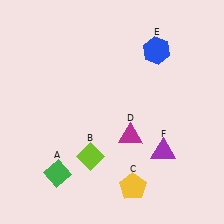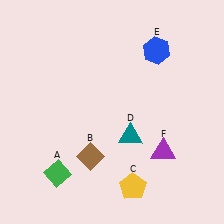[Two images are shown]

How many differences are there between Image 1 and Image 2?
There are 2 differences between the two images.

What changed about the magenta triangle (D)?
In Image 1, D is magenta. In Image 2, it changed to teal.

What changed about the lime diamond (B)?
In Image 1, B is lime. In Image 2, it changed to brown.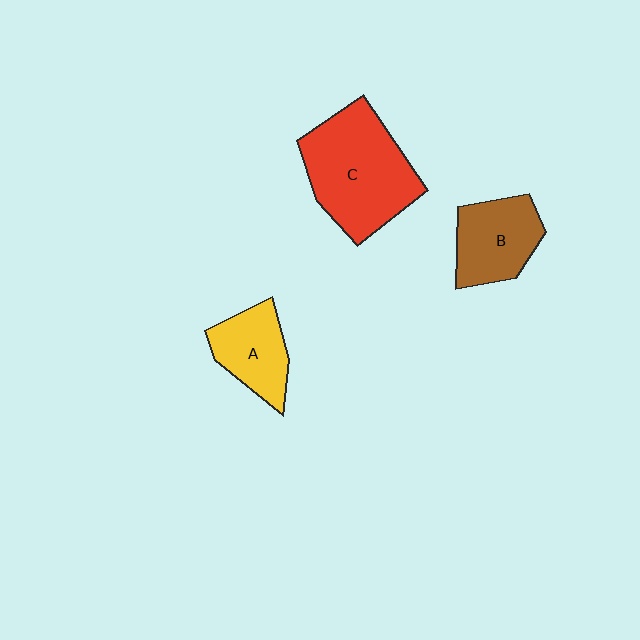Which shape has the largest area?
Shape C (red).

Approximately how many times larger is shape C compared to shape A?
Approximately 1.9 times.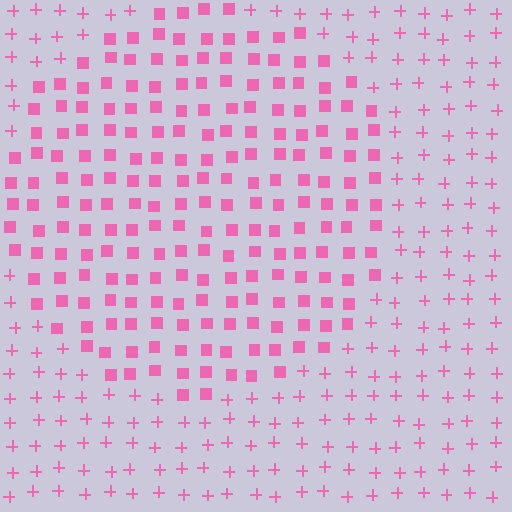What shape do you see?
I see a circle.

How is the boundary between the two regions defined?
The boundary is defined by a change in element shape: squares inside vs. plus signs outside. All elements share the same color and spacing.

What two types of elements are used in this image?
The image uses squares inside the circle region and plus signs outside it.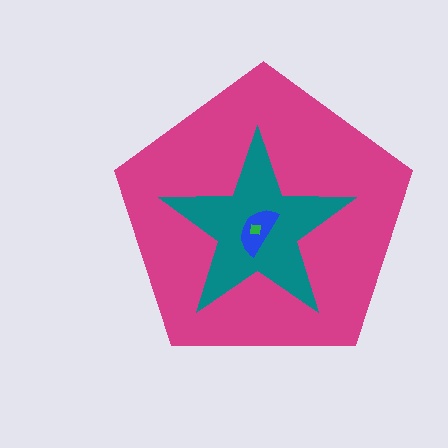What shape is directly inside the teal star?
The blue semicircle.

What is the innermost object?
The green square.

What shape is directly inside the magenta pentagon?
The teal star.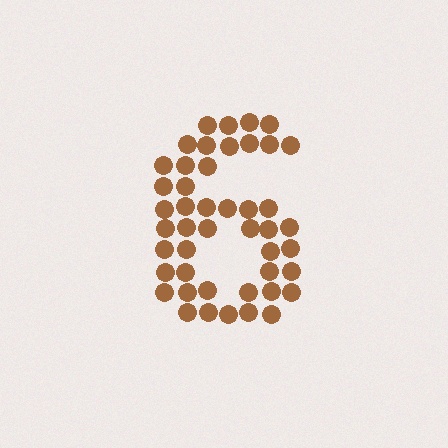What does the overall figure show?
The overall figure shows the digit 6.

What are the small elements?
The small elements are circles.